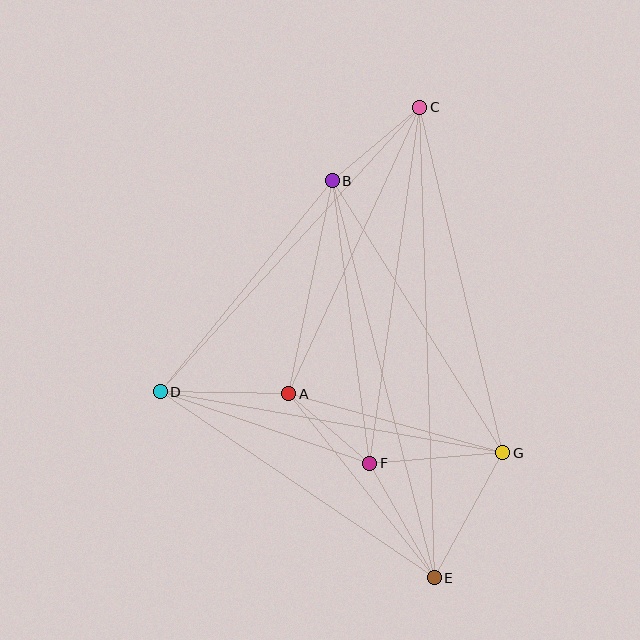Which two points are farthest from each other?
Points C and E are farthest from each other.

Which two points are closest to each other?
Points A and F are closest to each other.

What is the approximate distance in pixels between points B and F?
The distance between B and F is approximately 285 pixels.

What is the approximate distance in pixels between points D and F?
The distance between D and F is approximately 222 pixels.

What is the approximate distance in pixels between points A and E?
The distance between A and E is approximately 235 pixels.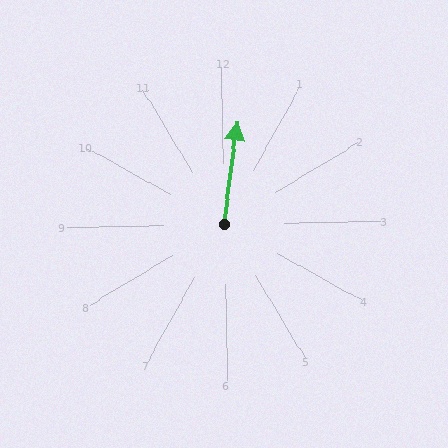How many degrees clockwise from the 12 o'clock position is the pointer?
Approximately 9 degrees.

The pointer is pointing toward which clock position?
Roughly 12 o'clock.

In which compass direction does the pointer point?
North.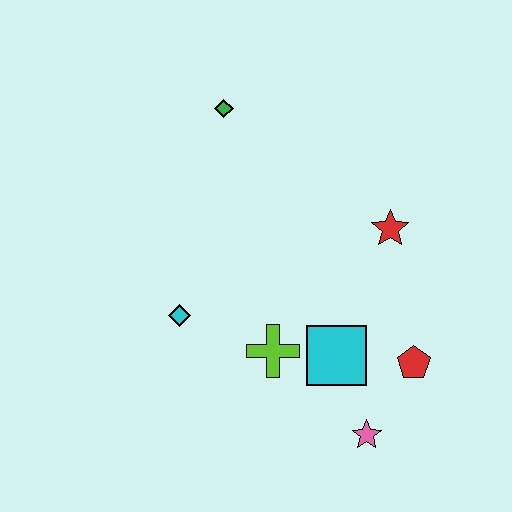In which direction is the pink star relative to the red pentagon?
The pink star is below the red pentagon.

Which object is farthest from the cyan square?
The green diamond is farthest from the cyan square.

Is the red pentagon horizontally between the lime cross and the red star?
No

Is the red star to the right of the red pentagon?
No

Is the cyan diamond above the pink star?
Yes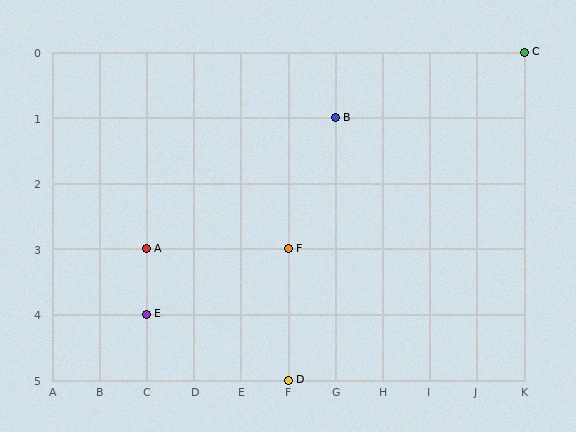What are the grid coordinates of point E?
Point E is at grid coordinates (C, 4).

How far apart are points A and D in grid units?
Points A and D are 3 columns and 2 rows apart (about 3.6 grid units diagonally).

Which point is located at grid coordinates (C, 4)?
Point E is at (C, 4).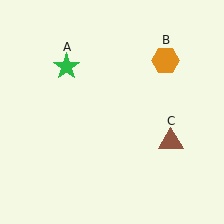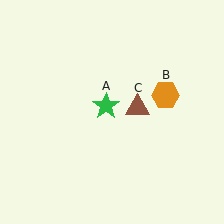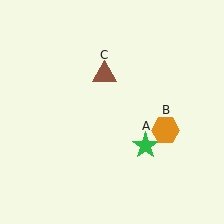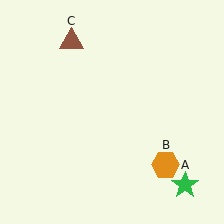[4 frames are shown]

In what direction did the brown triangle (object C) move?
The brown triangle (object C) moved up and to the left.